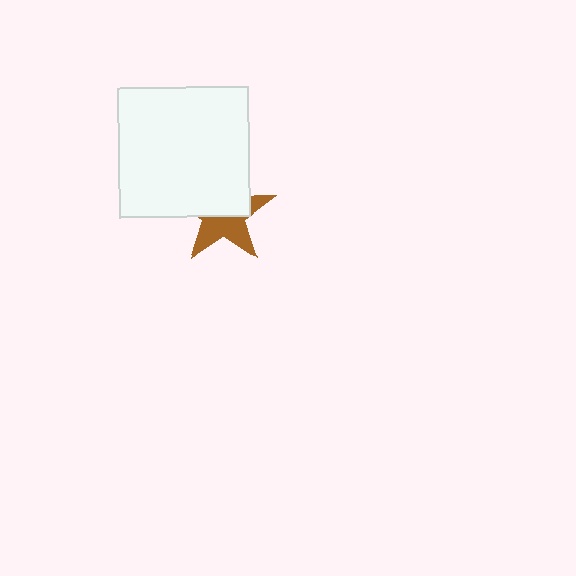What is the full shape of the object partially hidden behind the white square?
The partially hidden object is a brown star.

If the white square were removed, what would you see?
You would see the complete brown star.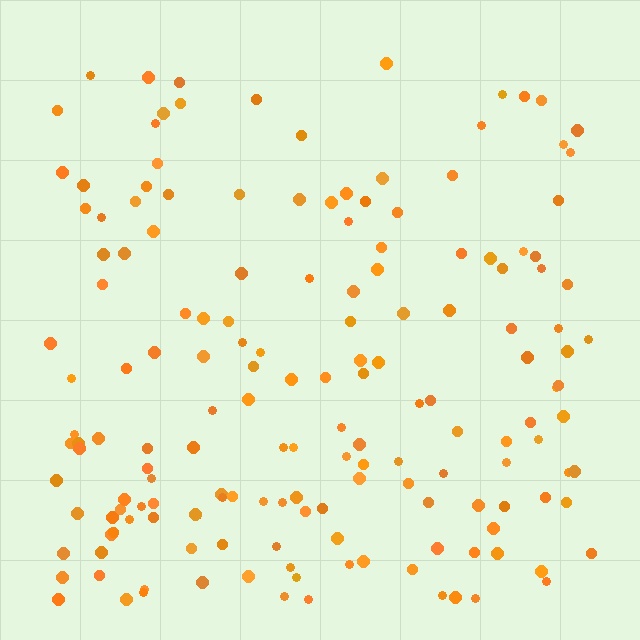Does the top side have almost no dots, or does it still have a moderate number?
Still a moderate number, just noticeably fewer than the bottom.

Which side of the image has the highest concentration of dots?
The bottom.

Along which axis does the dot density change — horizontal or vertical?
Vertical.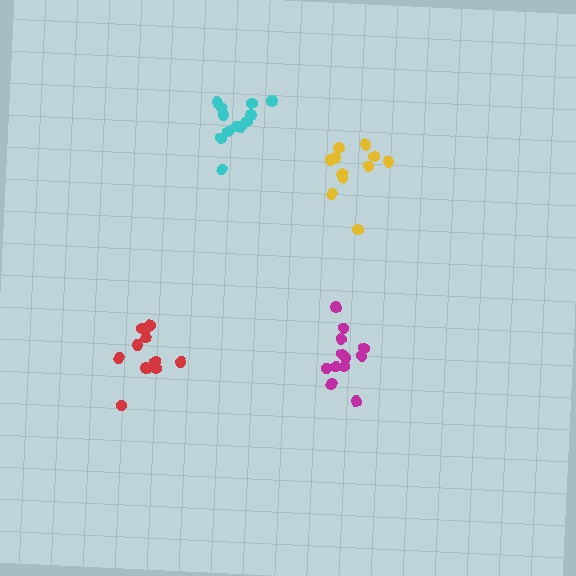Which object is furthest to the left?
The red cluster is leftmost.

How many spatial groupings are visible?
There are 4 spatial groupings.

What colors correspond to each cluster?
The clusters are colored: red, magenta, cyan, yellow.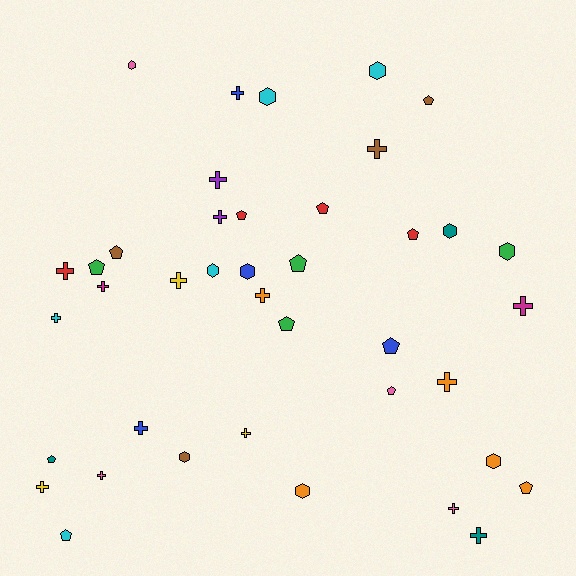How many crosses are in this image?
There are 17 crosses.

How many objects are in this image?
There are 40 objects.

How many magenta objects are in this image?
There are 2 magenta objects.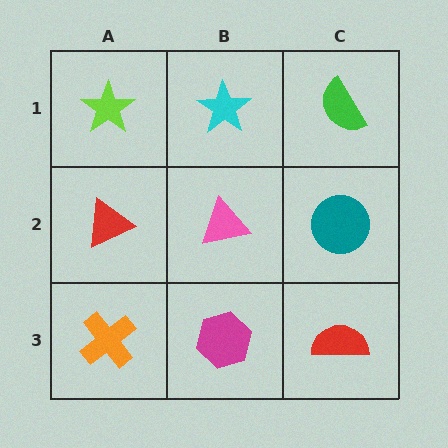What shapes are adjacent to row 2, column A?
A lime star (row 1, column A), an orange cross (row 3, column A), a pink triangle (row 2, column B).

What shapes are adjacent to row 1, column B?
A pink triangle (row 2, column B), a lime star (row 1, column A), a green semicircle (row 1, column C).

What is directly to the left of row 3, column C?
A magenta hexagon.